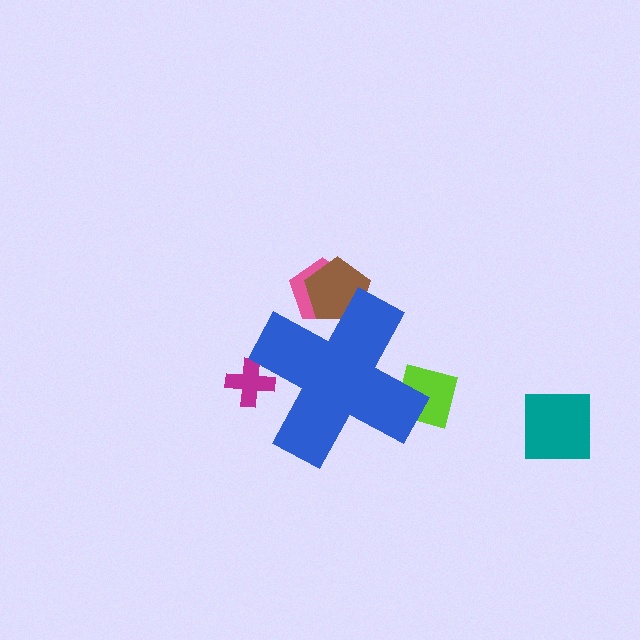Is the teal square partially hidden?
No, the teal square is fully visible.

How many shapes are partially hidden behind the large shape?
4 shapes are partially hidden.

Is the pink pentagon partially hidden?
Yes, the pink pentagon is partially hidden behind the blue cross.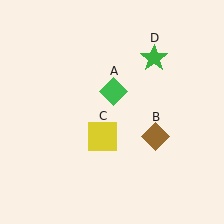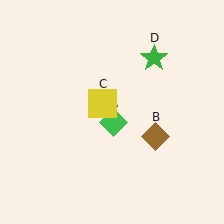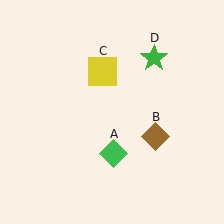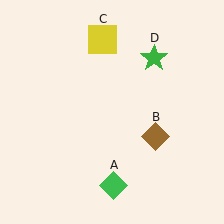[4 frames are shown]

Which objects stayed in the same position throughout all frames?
Brown diamond (object B) and green star (object D) remained stationary.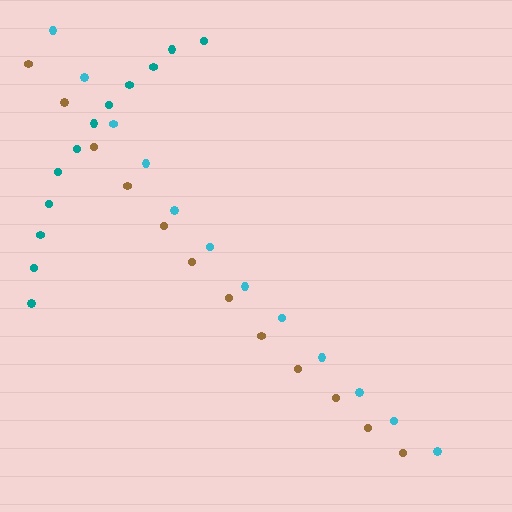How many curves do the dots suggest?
There are 3 distinct paths.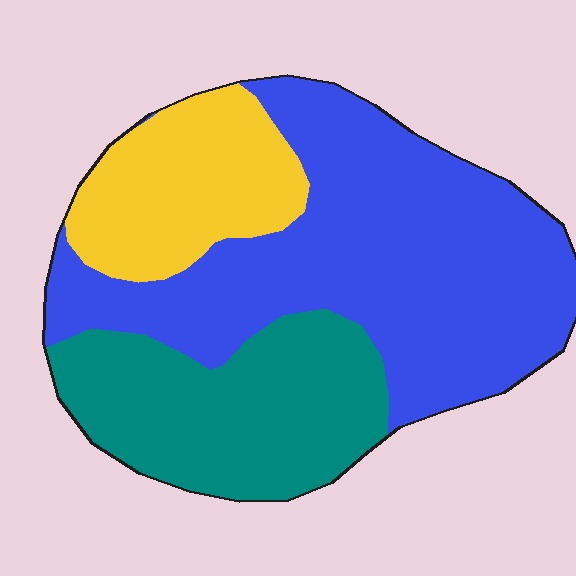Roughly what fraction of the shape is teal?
Teal covers about 30% of the shape.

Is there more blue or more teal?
Blue.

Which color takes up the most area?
Blue, at roughly 50%.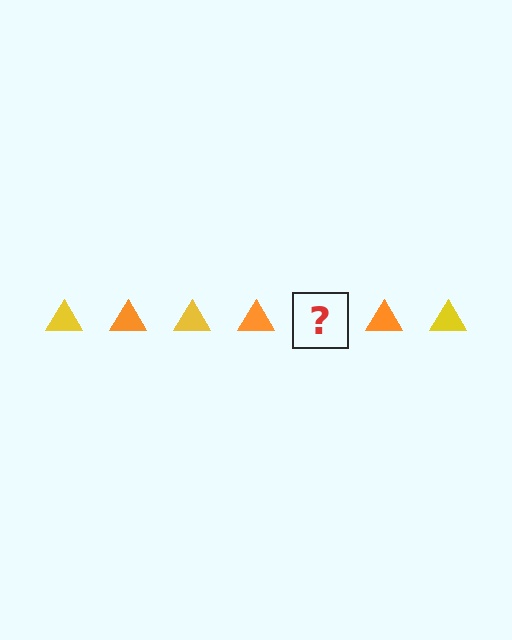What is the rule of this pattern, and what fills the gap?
The rule is that the pattern cycles through yellow, orange triangles. The gap should be filled with a yellow triangle.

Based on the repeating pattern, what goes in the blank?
The blank should be a yellow triangle.